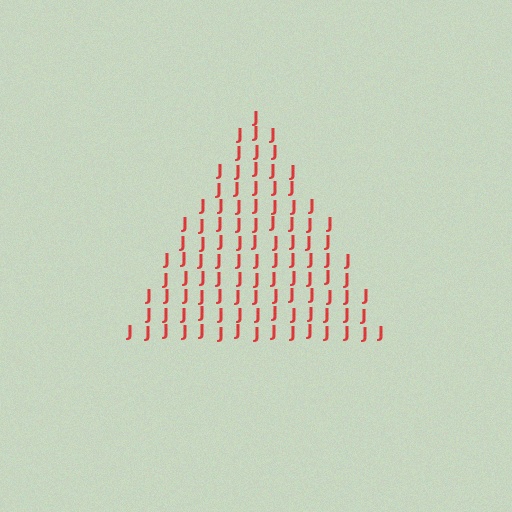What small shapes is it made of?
It is made of small letter J's.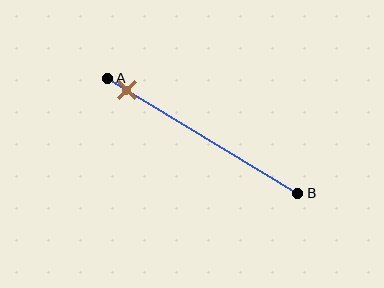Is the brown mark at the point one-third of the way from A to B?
No, the mark is at about 10% from A, not at the 33% one-third point.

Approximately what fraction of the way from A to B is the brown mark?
The brown mark is approximately 10% of the way from A to B.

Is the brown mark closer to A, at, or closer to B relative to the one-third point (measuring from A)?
The brown mark is closer to point A than the one-third point of segment AB.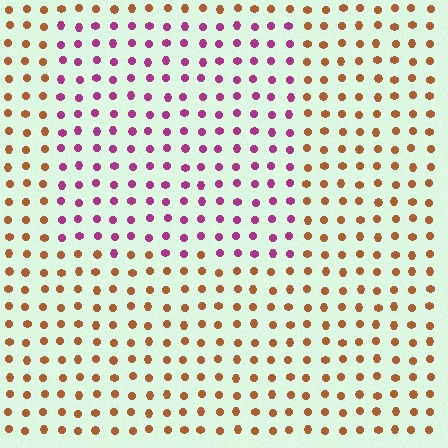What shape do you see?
I see a rectangle.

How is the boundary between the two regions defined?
The boundary is defined purely by a slight shift in hue (about 65 degrees). Spacing, size, and orientation are identical on both sides.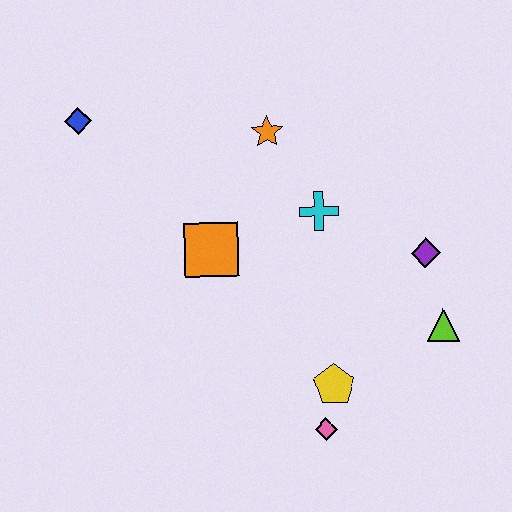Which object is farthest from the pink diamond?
The blue diamond is farthest from the pink diamond.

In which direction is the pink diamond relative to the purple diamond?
The pink diamond is below the purple diamond.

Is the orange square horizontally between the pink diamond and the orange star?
No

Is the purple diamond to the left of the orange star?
No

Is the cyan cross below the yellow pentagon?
No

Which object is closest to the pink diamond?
The yellow pentagon is closest to the pink diamond.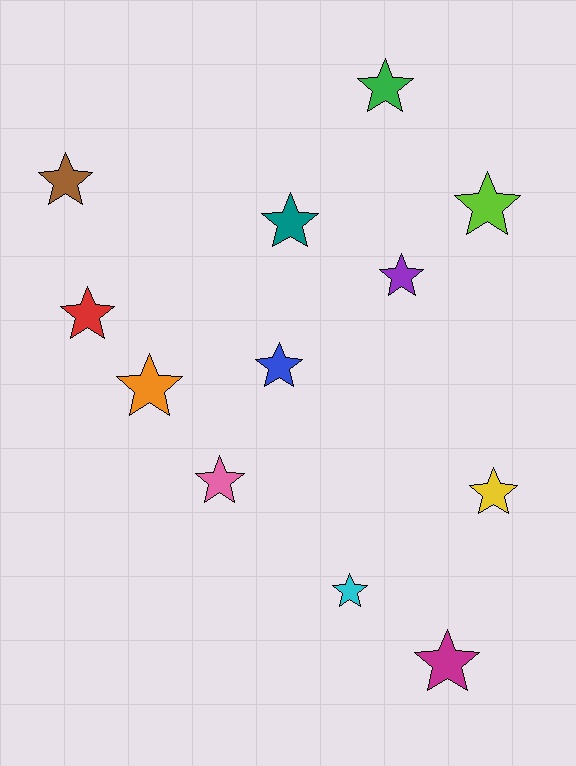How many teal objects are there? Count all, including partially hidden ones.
There is 1 teal object.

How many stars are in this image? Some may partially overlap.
There are 12 stars.